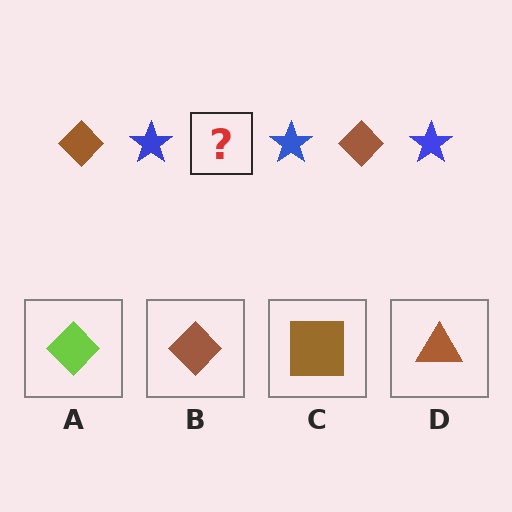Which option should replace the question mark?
Option B.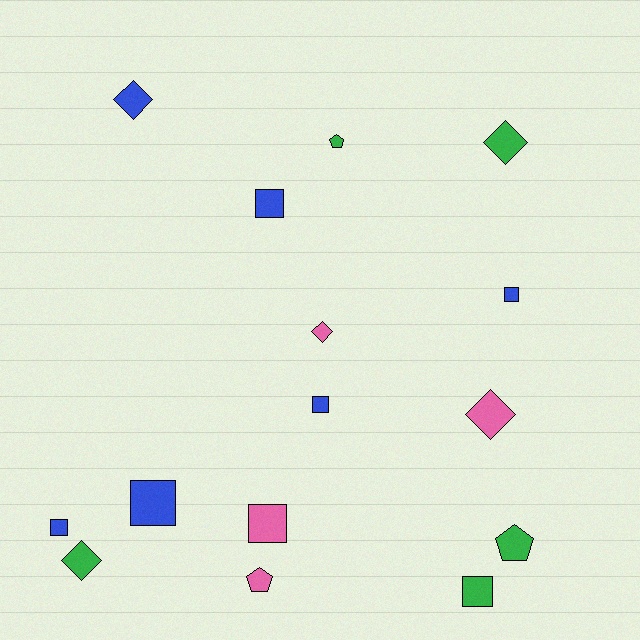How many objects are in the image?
There are 15 objects.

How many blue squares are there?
There are 5 blue squares.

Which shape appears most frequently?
Square, with 7 objects.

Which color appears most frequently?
Blue, with 6 objects.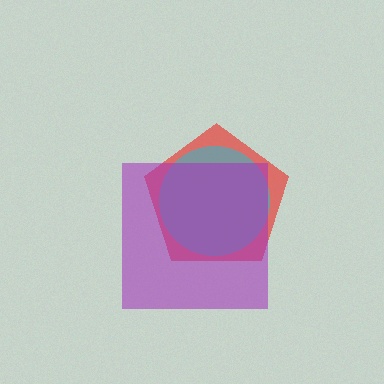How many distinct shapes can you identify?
There are 3 distinct shapes: a red pentagon, a cyan circle, a purple square.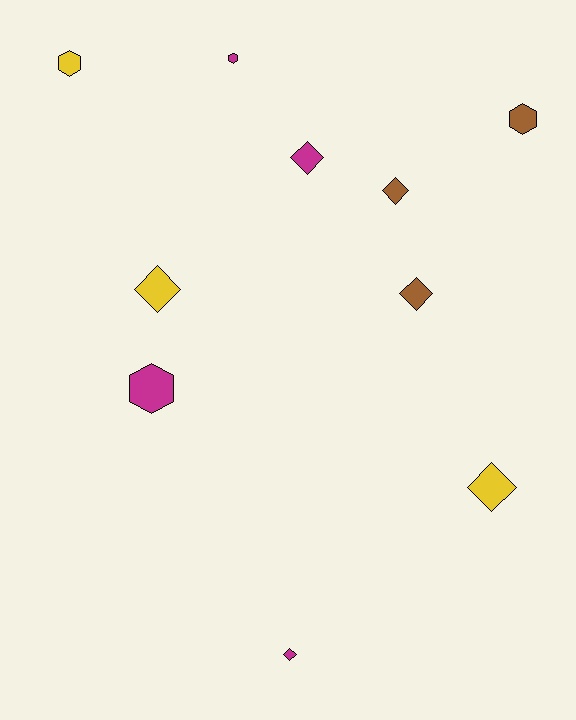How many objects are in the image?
There are 10 objects.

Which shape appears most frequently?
Diamond, with 6 objects.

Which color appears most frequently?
Magenta, with 4 objects.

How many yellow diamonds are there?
There are 2 yellow diamonds.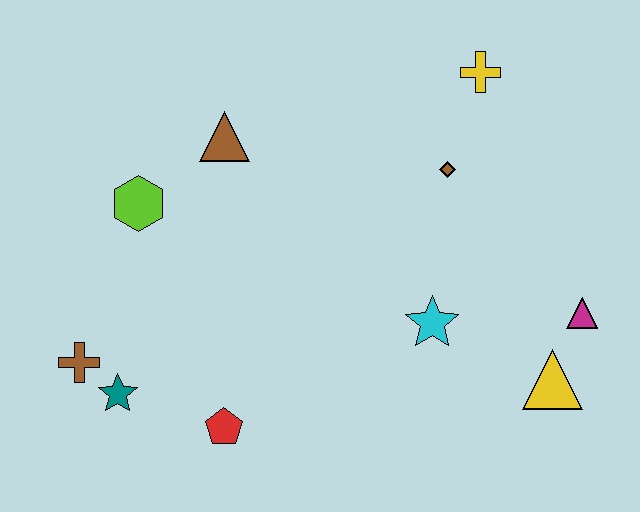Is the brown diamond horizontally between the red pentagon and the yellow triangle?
Yes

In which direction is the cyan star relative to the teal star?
The cyan star is to the right of the teal star.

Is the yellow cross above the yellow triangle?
Yes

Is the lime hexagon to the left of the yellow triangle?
Yes